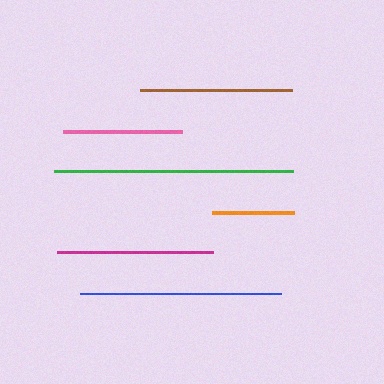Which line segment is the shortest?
The orange line is the shortest at approximately 82 pixels.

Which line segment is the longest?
The green line is the longest at approximately 239 pixels.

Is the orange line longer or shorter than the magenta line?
The magenta line is longer than the orange line.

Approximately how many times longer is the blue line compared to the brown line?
The blue line is approximately 1.3 times the length of the brown line.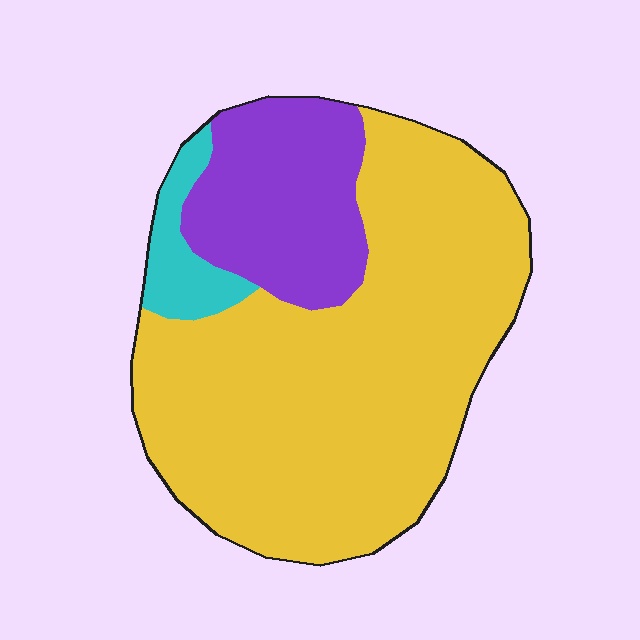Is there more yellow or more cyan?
Yellow.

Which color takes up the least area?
Cyan, at roughly 5%.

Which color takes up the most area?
Yellow, at roughly 70%.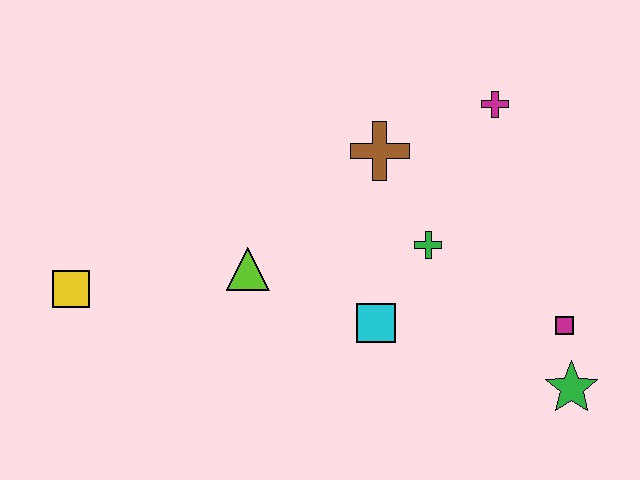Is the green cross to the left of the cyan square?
No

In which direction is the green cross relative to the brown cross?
The green cross is below the brown cross.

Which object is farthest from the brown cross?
The yellow square is farthest from the brown cross.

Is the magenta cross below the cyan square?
No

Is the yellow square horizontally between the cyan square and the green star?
No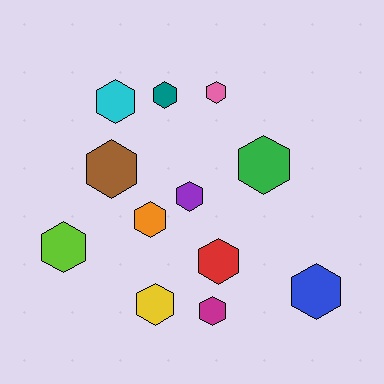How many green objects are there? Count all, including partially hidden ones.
There is 1 green object.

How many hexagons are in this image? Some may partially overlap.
There are 12 hexagons.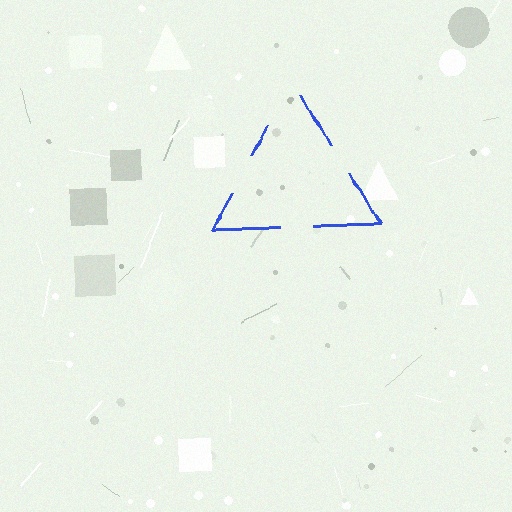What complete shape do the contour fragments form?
The contour fragments form a triangle.